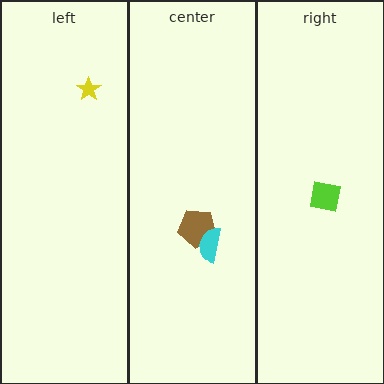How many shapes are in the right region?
1.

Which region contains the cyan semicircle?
The center region.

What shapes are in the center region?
The brown pentagon, the cyan semicircle.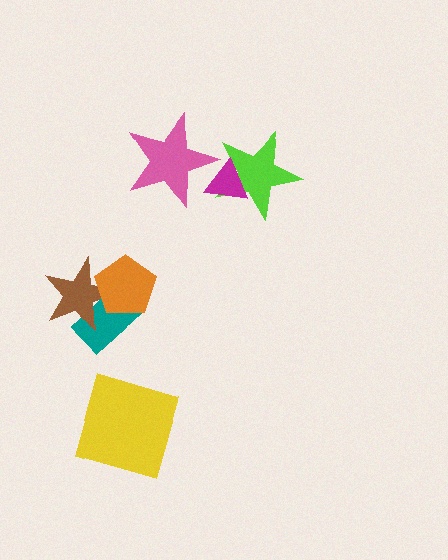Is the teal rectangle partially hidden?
Yes, it is partially covered by another shape.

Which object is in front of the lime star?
The magenta triangle is in front of the lime star.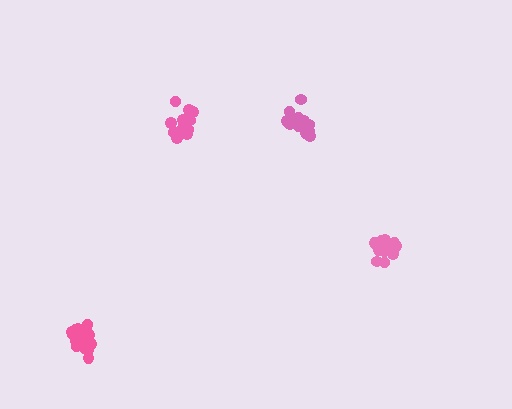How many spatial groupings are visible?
There are 4 spatial groupings.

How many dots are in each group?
Group 1: 15 dots, Group 2: 17 dots, Group 3: 16 dots, Group 4: 18 dots (66 total).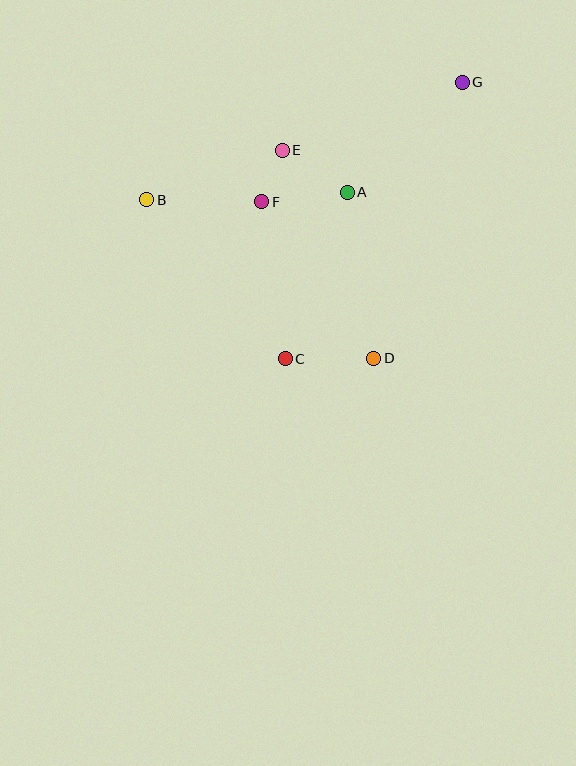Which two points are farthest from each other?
Points B and G are farthest from each other.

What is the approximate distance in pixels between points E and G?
The distance between E and G is approximately 192 pixels.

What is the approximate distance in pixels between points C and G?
The distance between C and G is approximately 328 pixels.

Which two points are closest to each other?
Points E and F are closest to each other.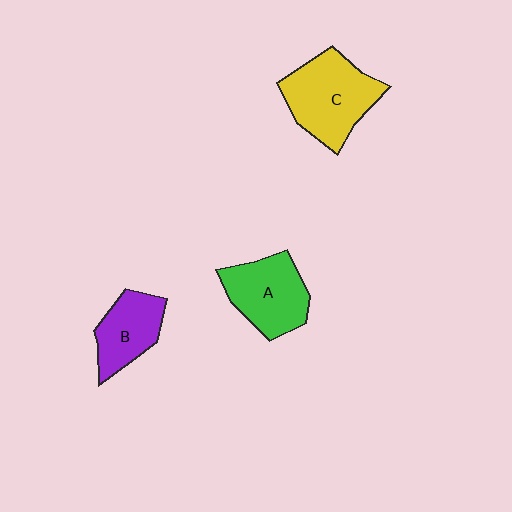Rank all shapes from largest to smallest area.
From largest to smallest: C (yellow), A (green), B (purple).